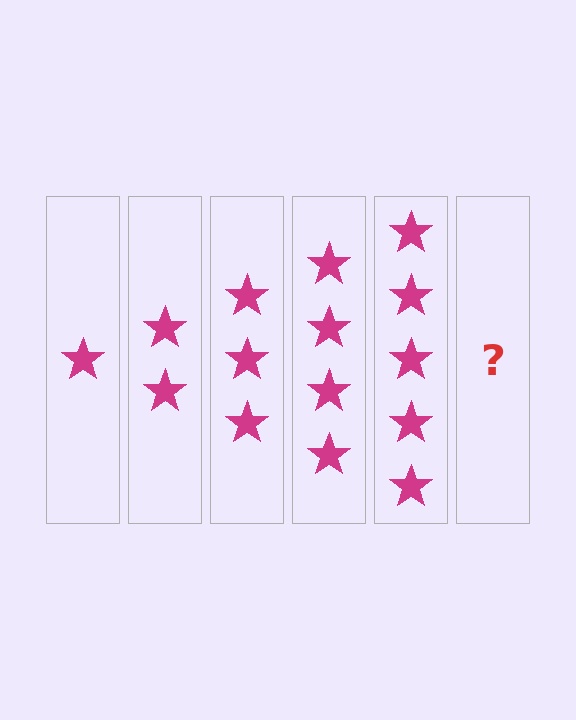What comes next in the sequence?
The next element should be 6 stars.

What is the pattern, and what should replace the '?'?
The pattern is that each step adds one more star. The '?' should be 6 stars.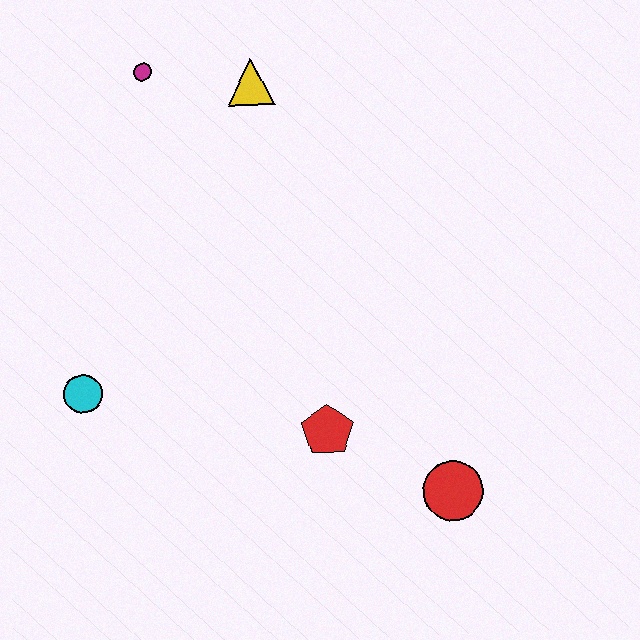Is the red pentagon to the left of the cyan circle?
No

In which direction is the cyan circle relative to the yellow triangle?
The cyan circle is below the yellow triangle.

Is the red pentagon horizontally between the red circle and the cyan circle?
Yes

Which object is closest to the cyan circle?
The red pentagon is closest to the cyan circle.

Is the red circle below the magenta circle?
Yes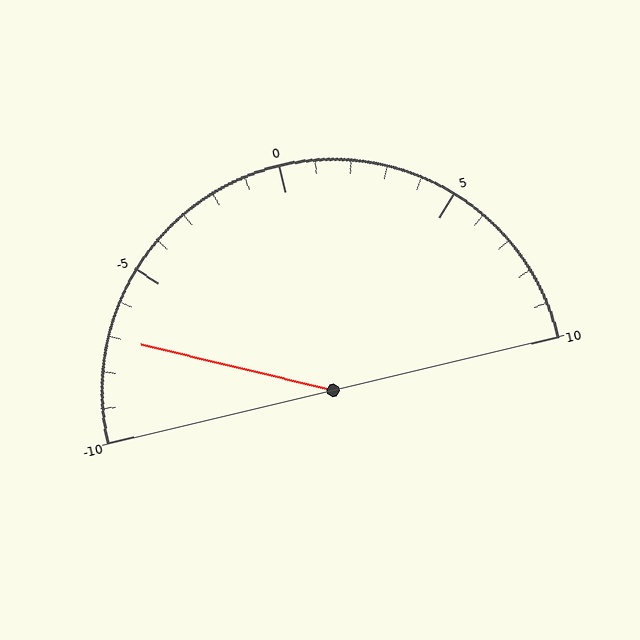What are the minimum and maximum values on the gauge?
The gauge ranges from -10 to 10.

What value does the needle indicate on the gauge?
The needle indicates approximately -7.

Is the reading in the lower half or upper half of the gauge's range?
The reading is in the lower half of the range (-10 to 10).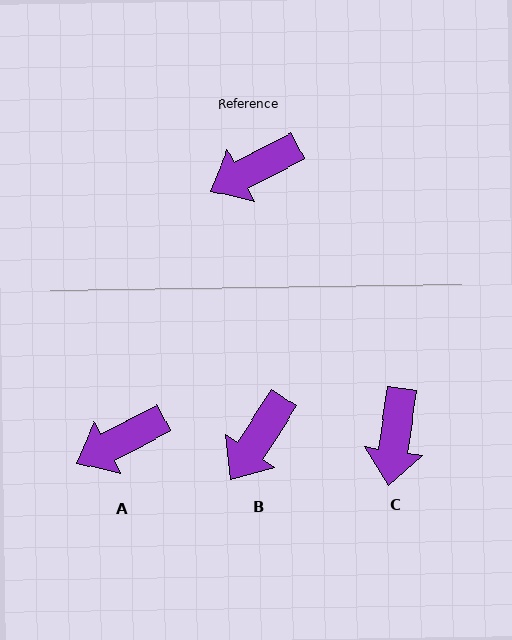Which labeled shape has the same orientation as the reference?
A.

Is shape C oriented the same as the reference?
No, it is off by about 55 degrees.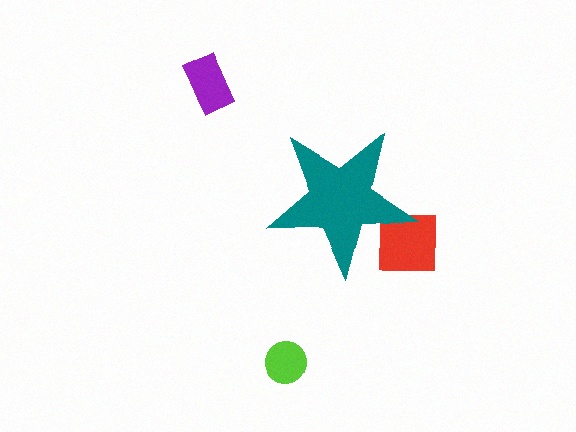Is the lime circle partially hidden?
No, the lime circle is fully visible.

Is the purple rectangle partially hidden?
No, the purple rectangle is fully visible.